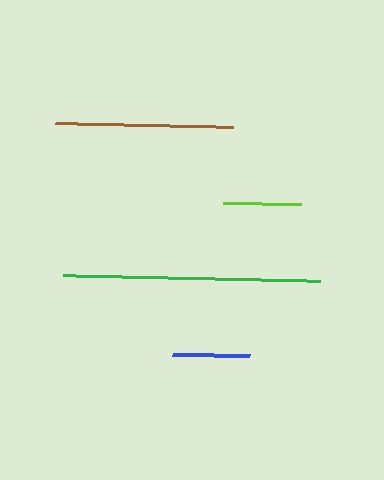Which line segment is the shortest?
The blue line is the shortest at approximately 77 pixels.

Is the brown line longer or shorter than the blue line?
The brown line is longer than the blue line.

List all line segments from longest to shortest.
From longest to shortest: green, brown, lime, blue.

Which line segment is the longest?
The green line is the longest at approximately 258 pixels.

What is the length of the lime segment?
The lime segment is approximately 77 pixels long.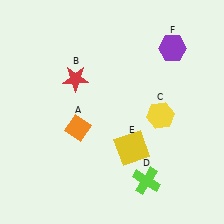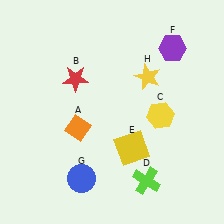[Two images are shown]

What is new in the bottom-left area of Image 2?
A blue circle (G) was added in the bottom-left area of Image 2.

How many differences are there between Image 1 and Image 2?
There are 2 differences between the two images.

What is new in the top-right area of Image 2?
A yellow star (H) was added in the top-right area of Image 2.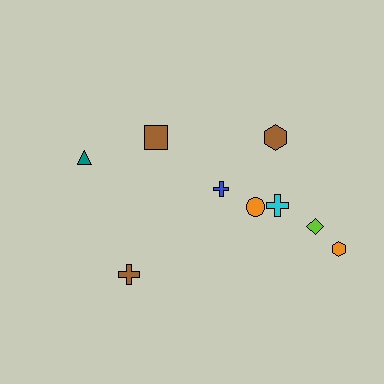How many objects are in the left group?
There are 3 objects.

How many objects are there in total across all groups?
There are 9 objects.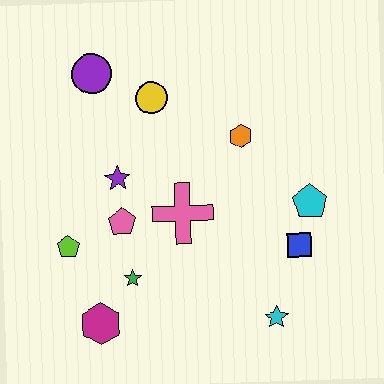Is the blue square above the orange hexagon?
No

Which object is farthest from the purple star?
The cyan star is farthest from the purple star.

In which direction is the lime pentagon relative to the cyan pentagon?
The lime pentagon is to the left of the cyan pentagon.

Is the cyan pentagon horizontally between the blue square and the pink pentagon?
No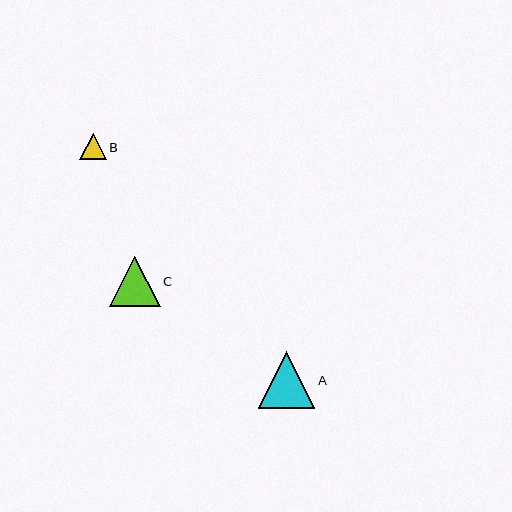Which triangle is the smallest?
Triangle B is the smallest with a size of approximately 27 pixels.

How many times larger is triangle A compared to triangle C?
Triangle A is approximately 1.1 times the size of triangle C.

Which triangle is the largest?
Triangle A is the largest with a size of approximately 56 pixels.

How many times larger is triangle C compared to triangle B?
Triangle C is approximately 1.9 times the size of triangle B.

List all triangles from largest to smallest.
From largest to smallest: A, C, B.